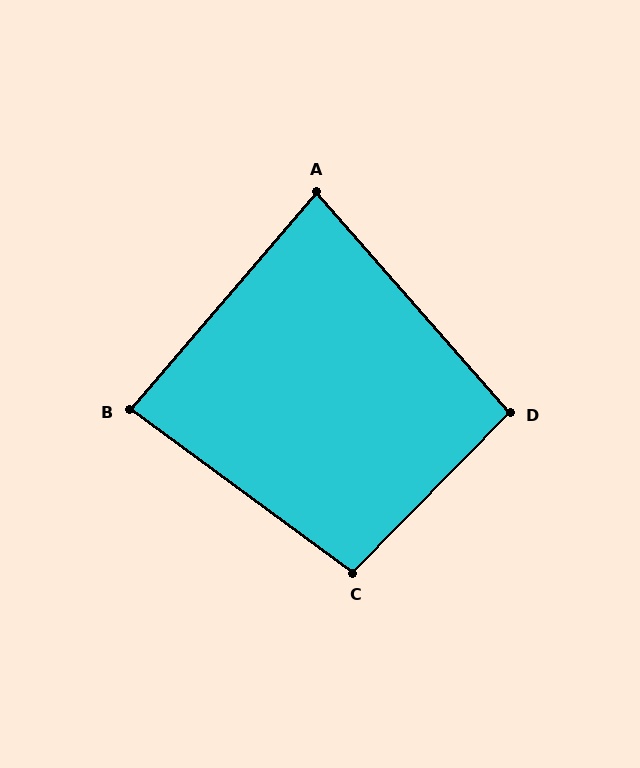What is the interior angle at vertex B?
Approximately 86 degrees (approximately right).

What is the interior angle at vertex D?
Approximately 94 degrees (approximately right).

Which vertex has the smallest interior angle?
A, at approximately 82 degrees.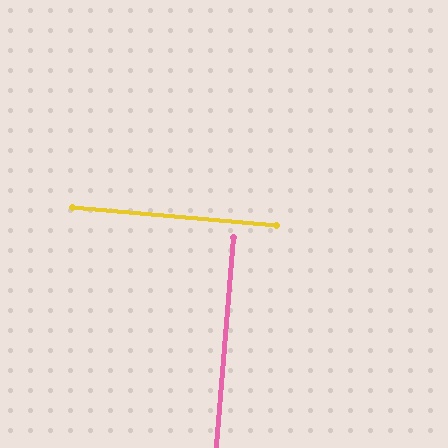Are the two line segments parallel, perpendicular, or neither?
Perpendicular — they meet at approximately 90°.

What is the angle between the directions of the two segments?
Approximately 90 degrees.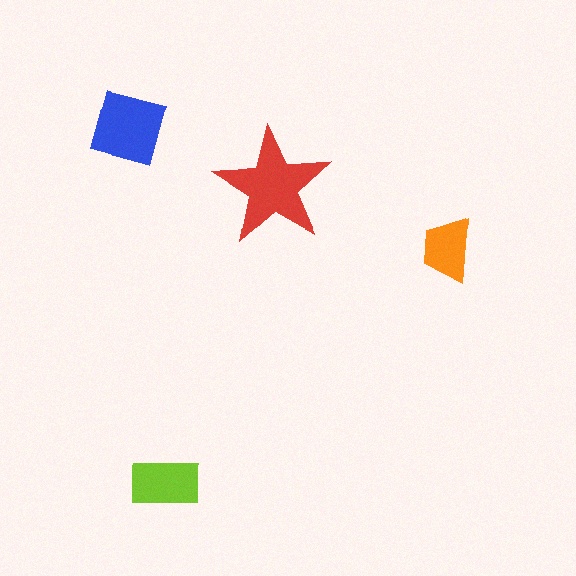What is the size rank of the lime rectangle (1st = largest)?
3rd.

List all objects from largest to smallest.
The red star, the blue diamond, the lime rectangle, the orange trapezoid.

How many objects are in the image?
There are 4 objects in the image.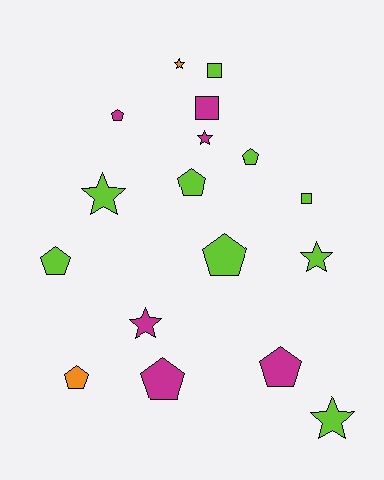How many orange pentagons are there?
There is 1 orange pentagon.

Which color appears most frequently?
Lime, with 9 objects.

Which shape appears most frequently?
Pentagon, with 8 objects.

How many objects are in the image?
There are 17 objects.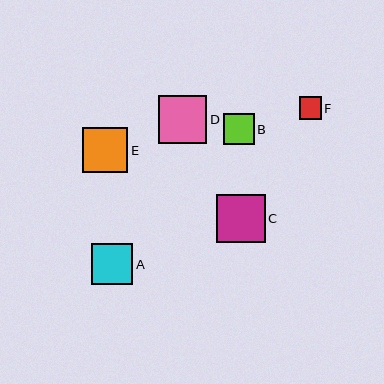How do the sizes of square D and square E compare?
Square D and square E are approximately the same size.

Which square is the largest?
Square D is the largest with a size of approximately 48 pixels.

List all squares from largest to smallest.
From largest to smallest: D, C, E, A, B, F.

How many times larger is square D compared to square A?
Square D is approximately 1.2 times the size of square A.